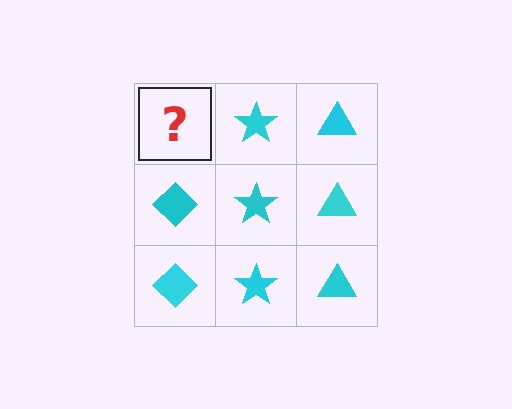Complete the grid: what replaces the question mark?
The question mark should be replaced with a cyan diamond.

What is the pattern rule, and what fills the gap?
The rule is that each column has a consistent shape. The gap should be filled with a cyan diamond.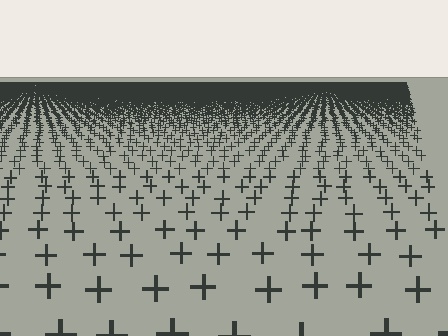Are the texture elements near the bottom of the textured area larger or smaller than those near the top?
Larger. Near the bottom, elements are closer to the viewer and appear at a bigger on-screen size.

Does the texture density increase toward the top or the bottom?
Density increases toward the top.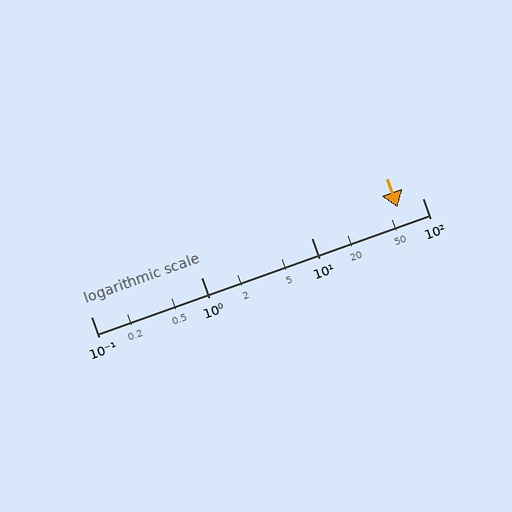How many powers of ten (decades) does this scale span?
The scale spans 3 decades, from 0.1 to 100.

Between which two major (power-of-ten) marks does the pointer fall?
The pointer is between 10 and 100.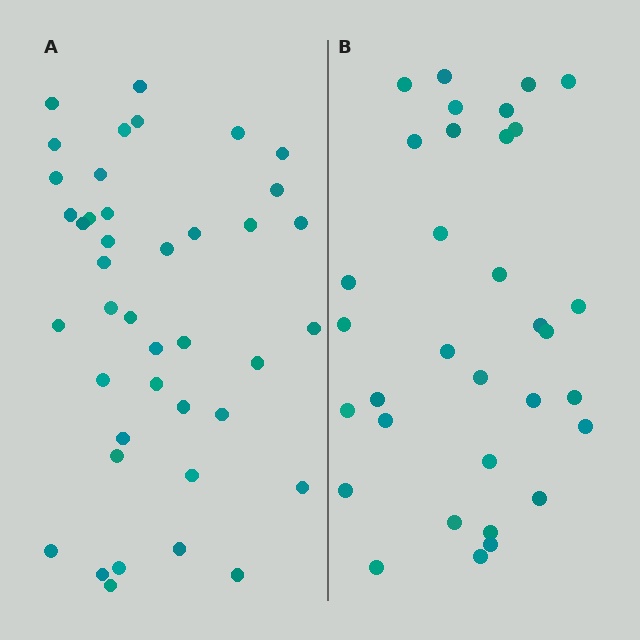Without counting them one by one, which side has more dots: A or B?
Region A (the left region) has more dots.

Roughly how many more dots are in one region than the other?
Region A has roughly 8 or so more dots than region B.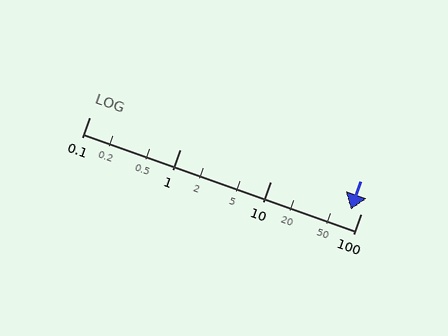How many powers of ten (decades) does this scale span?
The scale spans 3 decades, from 0.1 to 100.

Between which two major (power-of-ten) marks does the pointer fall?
The pointer is between 10 and 100.